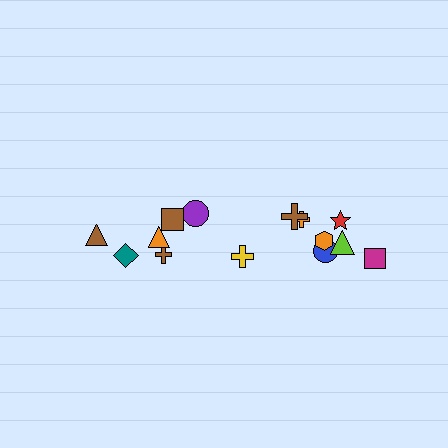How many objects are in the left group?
There are 6 objects.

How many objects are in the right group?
There are 8 objects.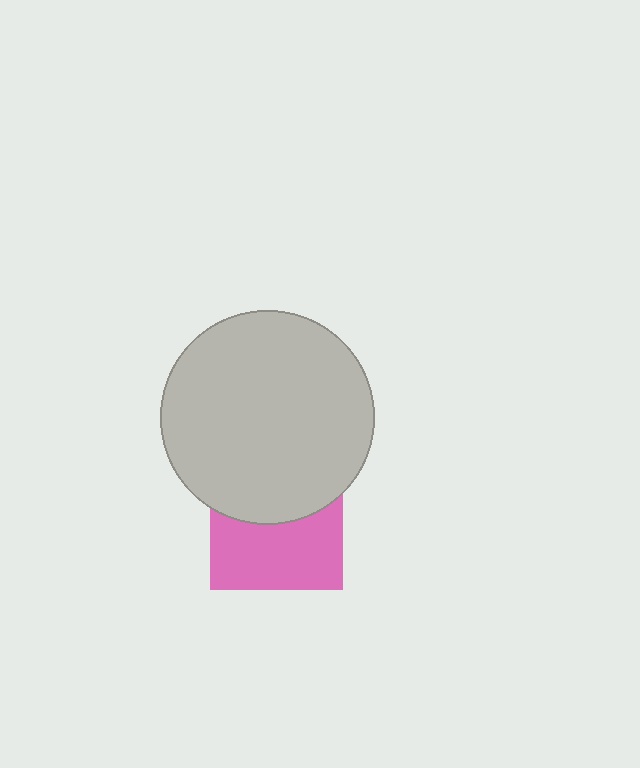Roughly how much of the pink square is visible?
About half of it is visible (roughly 55%).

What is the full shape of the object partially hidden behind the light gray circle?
The partially hidden object is a pink square.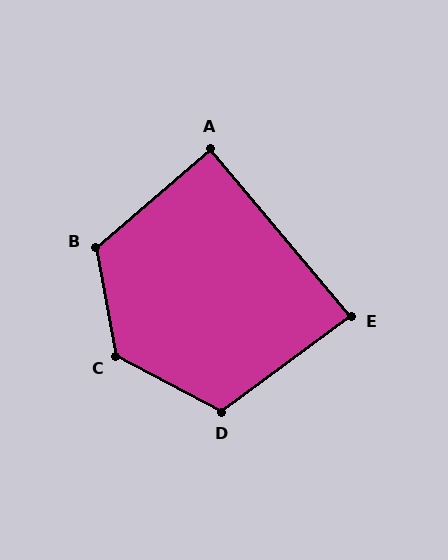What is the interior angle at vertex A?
Approximately 89 degrees (approximately right).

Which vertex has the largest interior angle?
C, at approximately 128 degrees.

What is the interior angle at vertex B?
Approximately 120 degrees (obtuse).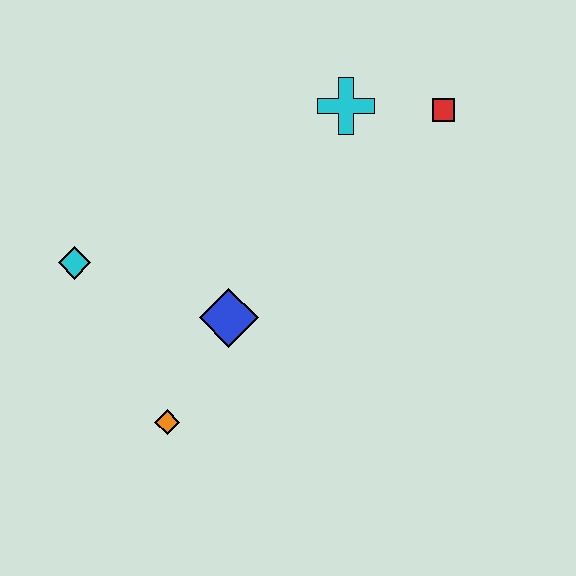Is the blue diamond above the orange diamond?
Yes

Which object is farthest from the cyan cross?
The orange diamond is farthest from the cyan cross.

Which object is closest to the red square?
The cyan cross is closest to the red square.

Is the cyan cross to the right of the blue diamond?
Yes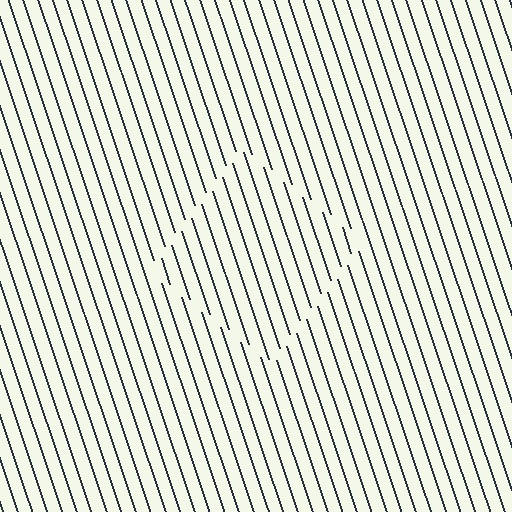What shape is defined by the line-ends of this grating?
An illusory square. The interior of the shape contains the same grating, shifted by half a period — the contour is defined by the phase discontinuity where line-ends from the inner and outer gratings abut.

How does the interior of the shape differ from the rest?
The interior of the shape contains the same grating, shifted by half a period — the contour is defined by the phase discontinuity where line-ends from the inner and outer gratings abut.